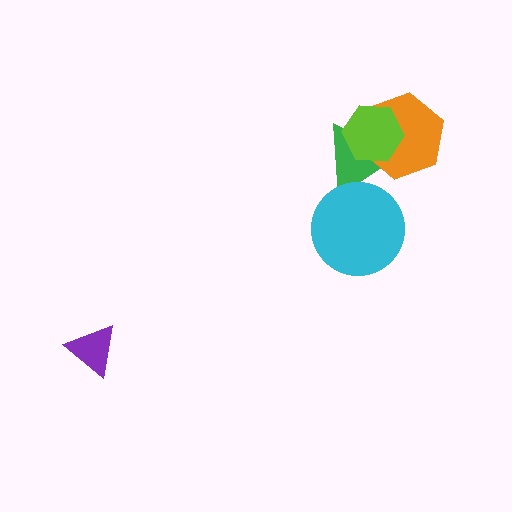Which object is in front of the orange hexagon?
The lime hexagon is in front of the orange hexagon.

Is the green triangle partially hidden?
Yes, it is partially covered by another shape.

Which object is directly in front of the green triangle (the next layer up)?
The orange hexagon is directly in front of the green triangle.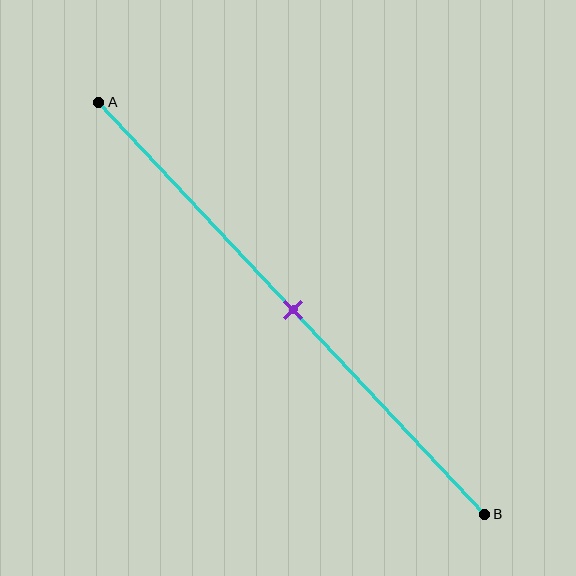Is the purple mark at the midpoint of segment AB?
Yes, the mark is approximately at the midpoint.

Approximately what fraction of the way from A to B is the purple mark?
The purple mark is approximately 50% of the way from A to B.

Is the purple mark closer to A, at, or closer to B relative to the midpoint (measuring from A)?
The purple mark is approximately at the midpoint of segment AB.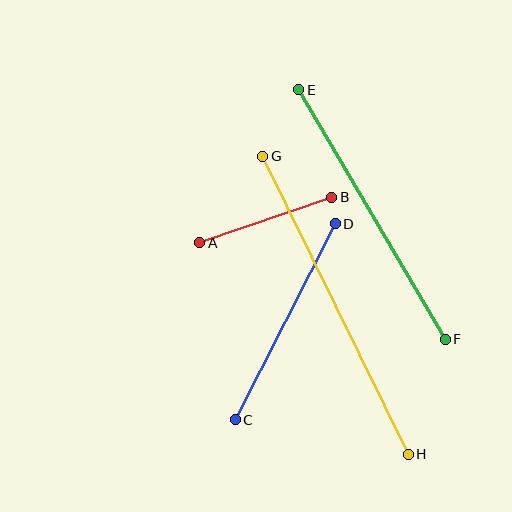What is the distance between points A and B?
The distance is approximately 140 pixels.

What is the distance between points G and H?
The distance is approximately 332 pixels.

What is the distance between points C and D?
The distance is approximately 220 pixels.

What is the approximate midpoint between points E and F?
The midpoint is at approximately (372, 214) pixels.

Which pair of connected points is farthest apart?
Points G and H are farthest apart.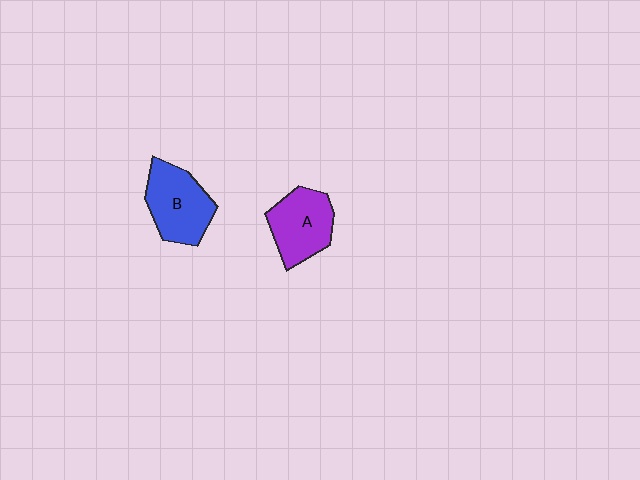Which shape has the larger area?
Shape B (blue).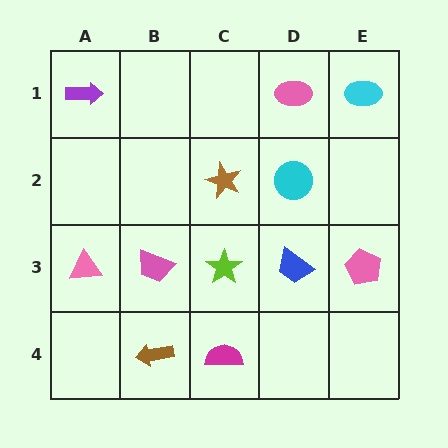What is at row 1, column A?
A purple arrow.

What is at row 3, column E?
A pink pentagon.